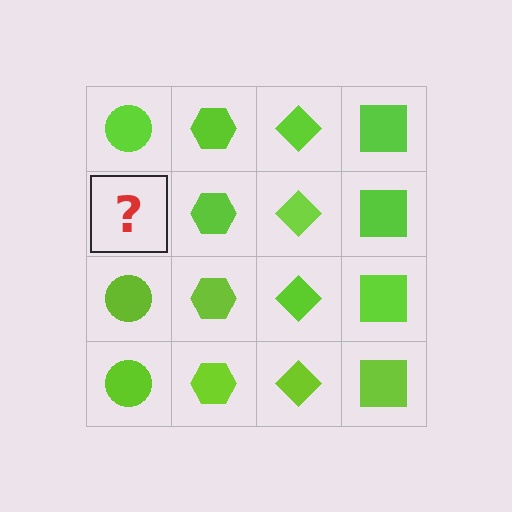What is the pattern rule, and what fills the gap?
The rule is that each column has a consistent shape. The gap should be filled with a lime circle.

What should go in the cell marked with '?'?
The missing cell should contain a lime circle.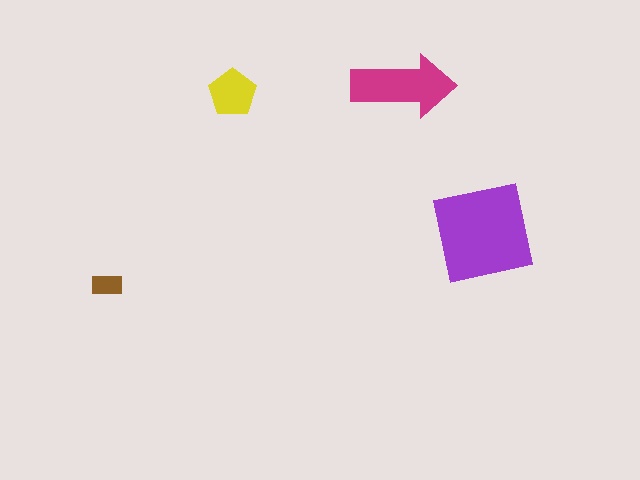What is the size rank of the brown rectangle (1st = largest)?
4th.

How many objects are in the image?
There are 4 objects in the image.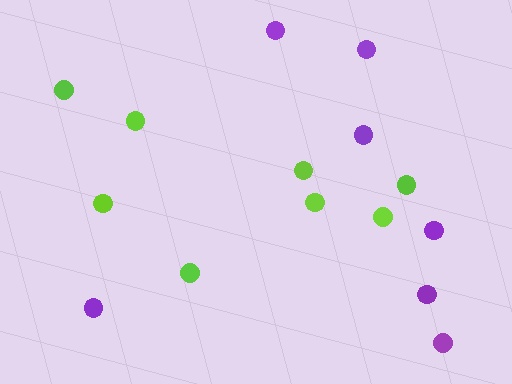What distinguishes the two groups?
There are 2 groups: one group of lime circles (8) and one group of purple circles (7).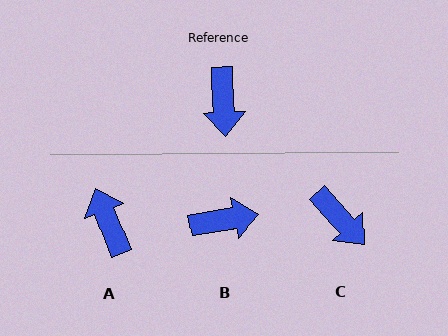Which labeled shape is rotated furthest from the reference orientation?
A, about 161 degrees away.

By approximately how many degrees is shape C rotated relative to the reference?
Approximately 39 degrees counter-clockwise.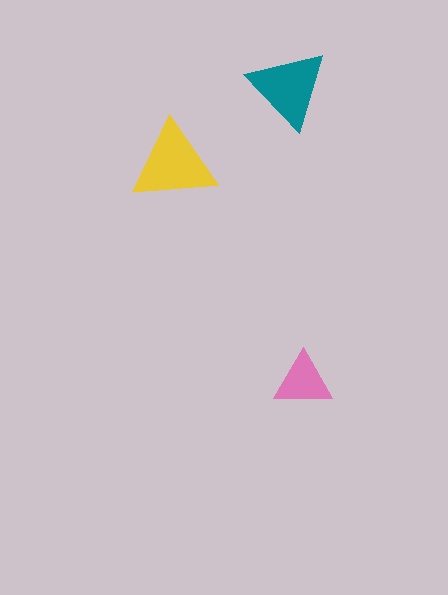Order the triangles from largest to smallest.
the yellow one, the teal one, the pink one.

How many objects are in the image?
There are 3 objects in the image.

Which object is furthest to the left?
The yellow triangle is leftmost.